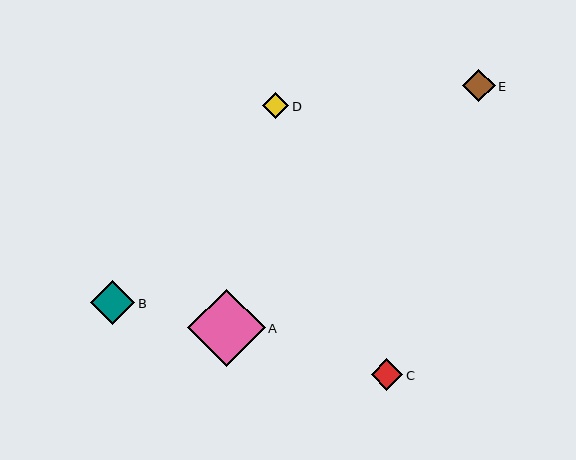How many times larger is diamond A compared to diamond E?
Diamond A is approximately 2.4 times the size of diamond E.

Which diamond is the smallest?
Diamond D is the smallest with a size of approximately 26 pixels.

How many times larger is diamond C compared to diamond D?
Diamond C is approximately 1.2 times the size of diamond D.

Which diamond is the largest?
Diamond A is the largest with a size of approximately 78 pixels.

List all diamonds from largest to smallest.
From largest to smallest: A, B, E, C, D.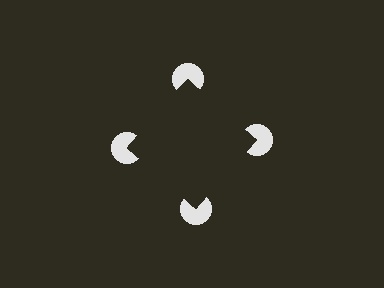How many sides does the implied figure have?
4 sides.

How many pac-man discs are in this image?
There are 4 — one at each vertex of the illusory square.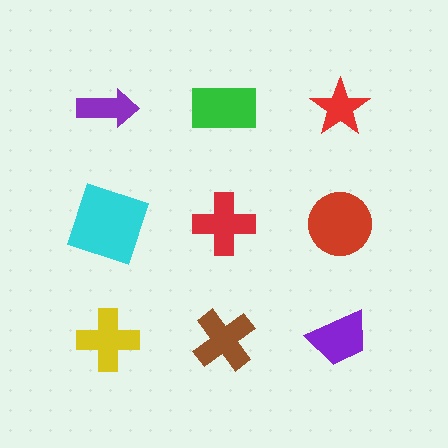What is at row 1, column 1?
A purple arrow.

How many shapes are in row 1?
3 shapes.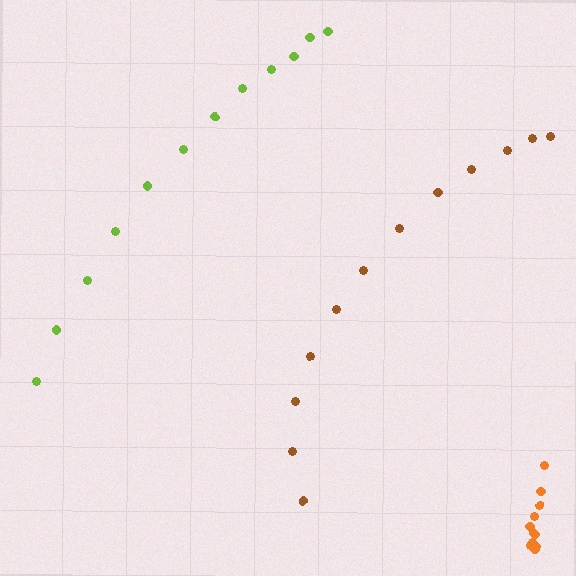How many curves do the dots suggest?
There are 3 distinct paths.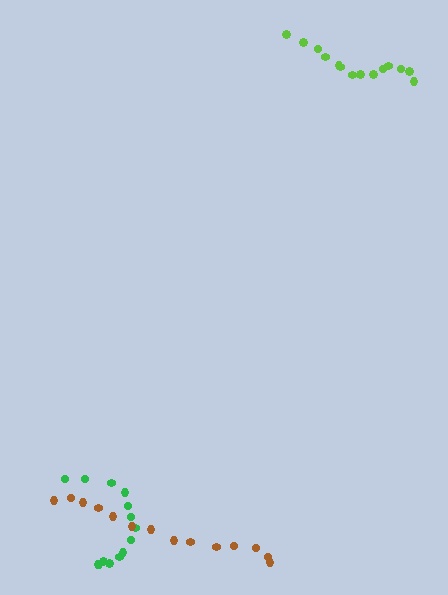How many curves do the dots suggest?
There are 3 distinct paths.